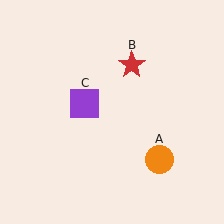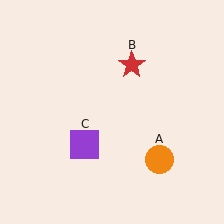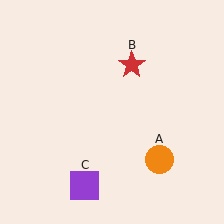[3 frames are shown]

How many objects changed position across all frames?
1 object changed position: purple square (object C).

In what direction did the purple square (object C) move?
The purple square (object C) moved down.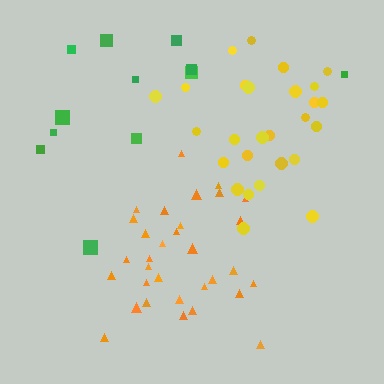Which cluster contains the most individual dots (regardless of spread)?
Orange (32).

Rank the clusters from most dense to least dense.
yellow, orange, green.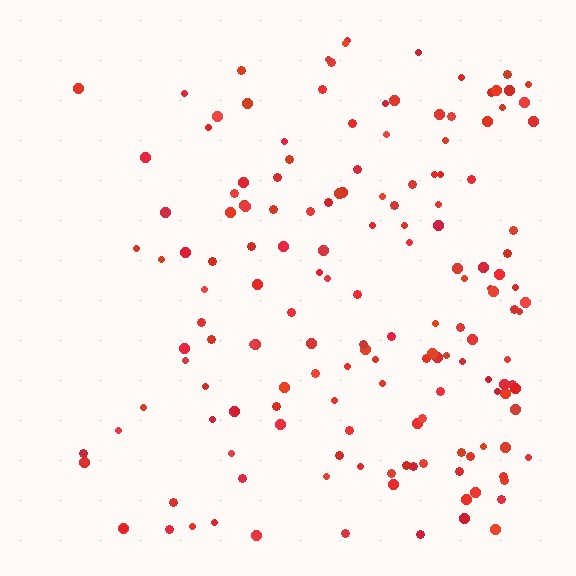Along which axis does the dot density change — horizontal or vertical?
Horizontal.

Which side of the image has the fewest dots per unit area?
The left.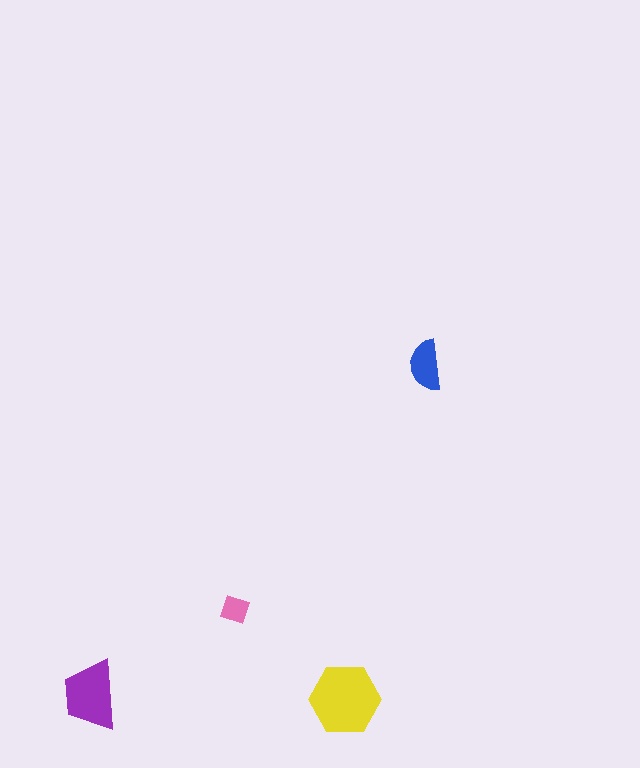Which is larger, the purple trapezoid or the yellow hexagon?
The yellow hexagon.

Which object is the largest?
The yellow hexagon.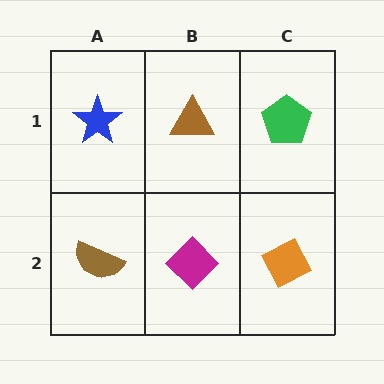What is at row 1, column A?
A blue star.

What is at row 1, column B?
A brown triangle.